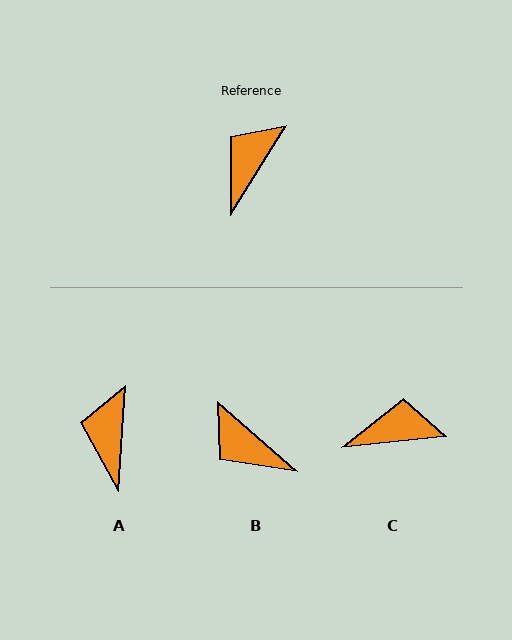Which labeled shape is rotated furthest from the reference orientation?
B, about 81 degrees away.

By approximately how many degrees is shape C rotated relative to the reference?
Approximately 52 degrees clockwise.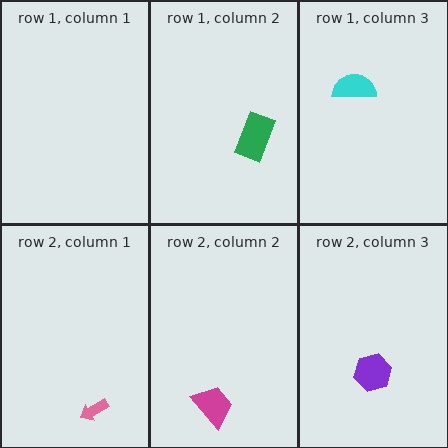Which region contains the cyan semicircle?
The row 1, column 3 region.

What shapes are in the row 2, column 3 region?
The purple hexagon.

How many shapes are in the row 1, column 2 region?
1.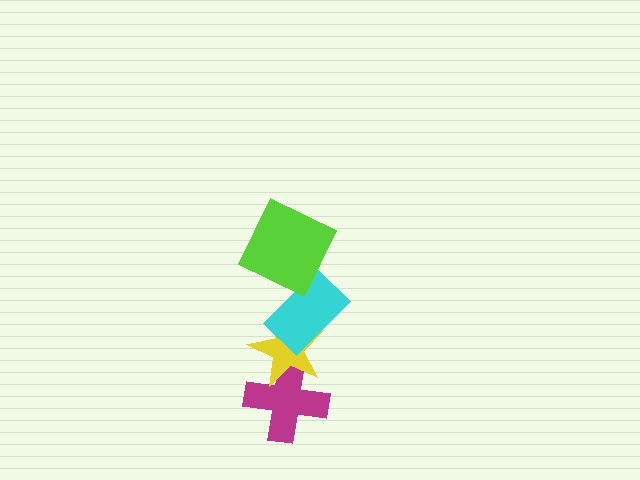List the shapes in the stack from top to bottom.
From top to bottom: the lime square, the cyan rectangle, the yellow star, the magenta cross.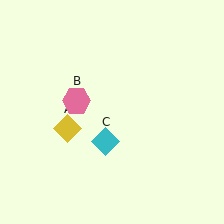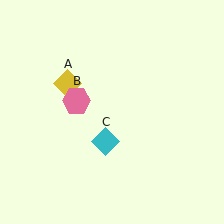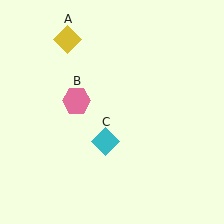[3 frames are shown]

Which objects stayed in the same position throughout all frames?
Pink hexagon (object B) and cyan diamond (object C) remained stationary.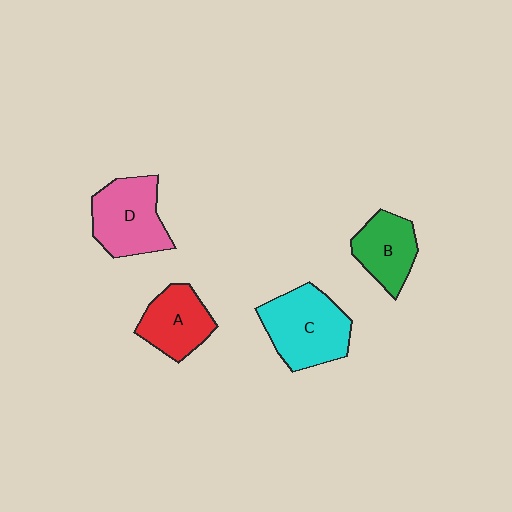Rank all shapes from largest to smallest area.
From largest to smallest: C (cyan), D (pink), A (red), B (green).